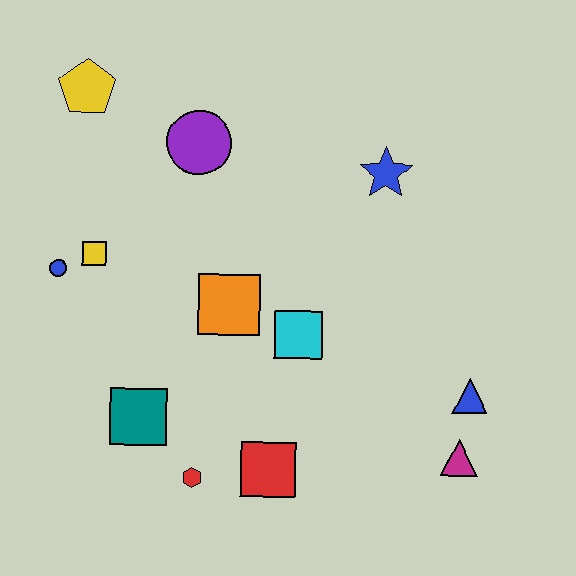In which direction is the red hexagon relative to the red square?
The red hexagon is to the left of the red square.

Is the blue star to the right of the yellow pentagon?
Yes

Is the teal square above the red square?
Yes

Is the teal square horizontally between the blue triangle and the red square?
No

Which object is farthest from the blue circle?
The magenta triangle is farthest from the blue circle.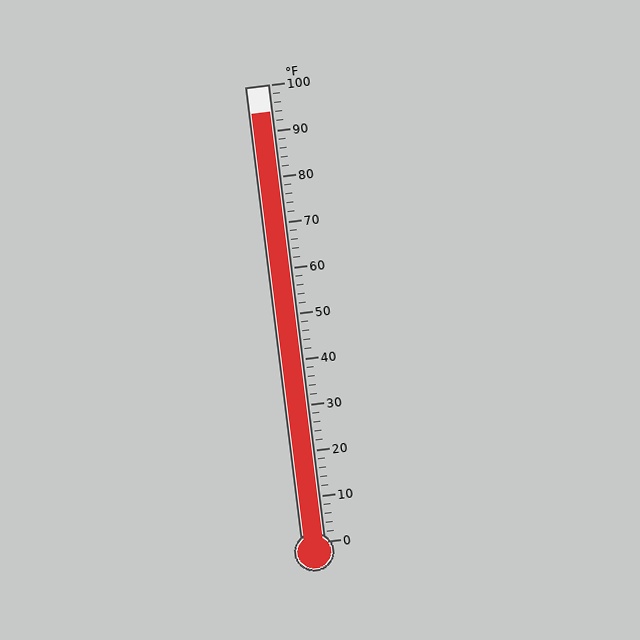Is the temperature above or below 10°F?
The temperature is above 10°F.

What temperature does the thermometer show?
The thermometer shows approximately 94°F.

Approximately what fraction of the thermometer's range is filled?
The thermometer is filled to approximately 95% of its range.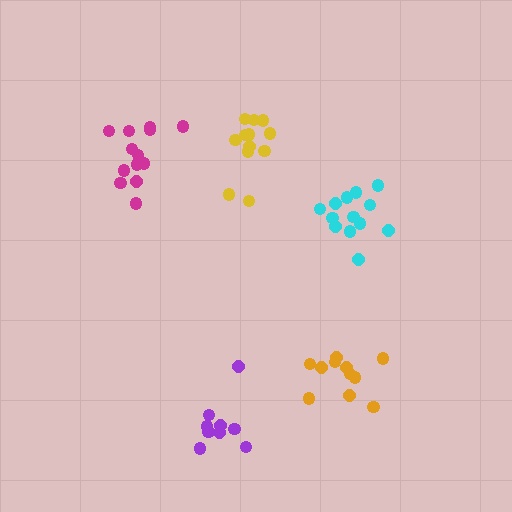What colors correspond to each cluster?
The clusters are colored: yellow, orange, cyan, purple, magenta.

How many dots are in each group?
Group 1: 12 dots, Group 2: 11 dots, Group 3: 13 dots, Group 4: 9 dots, Group 5: 13 dots (58 total).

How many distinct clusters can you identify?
There are 5 distinct clusters.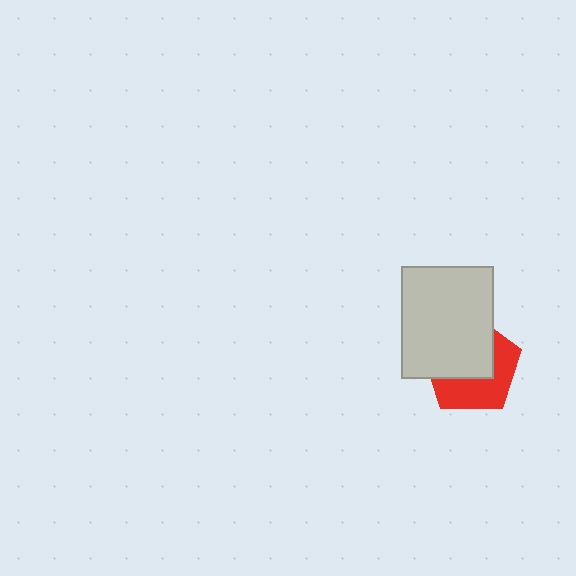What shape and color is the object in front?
The object in front is a light gray rectangle.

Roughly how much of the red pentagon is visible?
About half of it is visible (roughly 47%).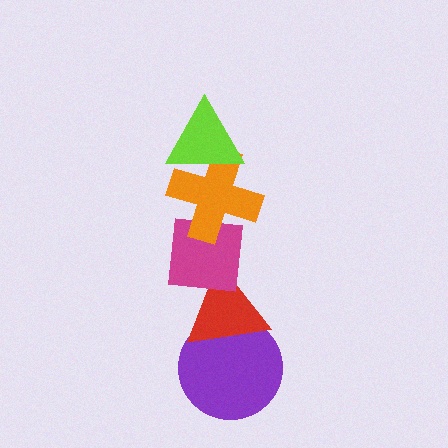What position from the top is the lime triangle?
The lime triangle is 1st from the top.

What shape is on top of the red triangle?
The magenta square is on top of the red triangle.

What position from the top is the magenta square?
The magenta square is 3rd from the top.